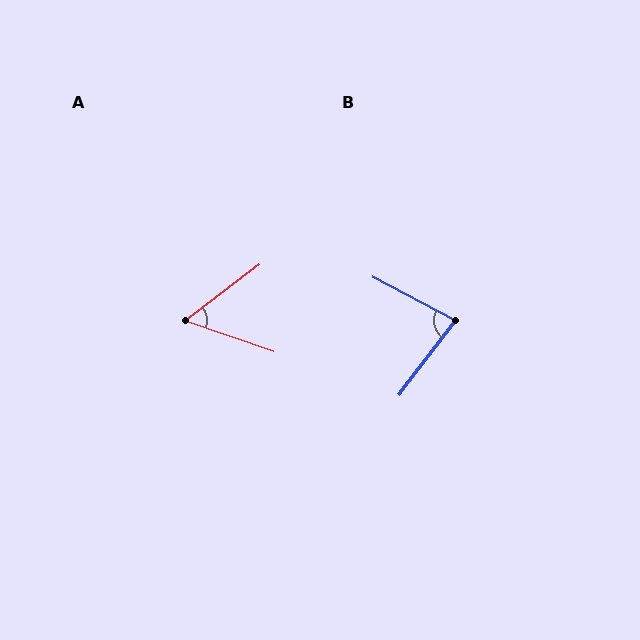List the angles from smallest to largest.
A (56°), B (80°).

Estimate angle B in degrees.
Approximately 80 degrees.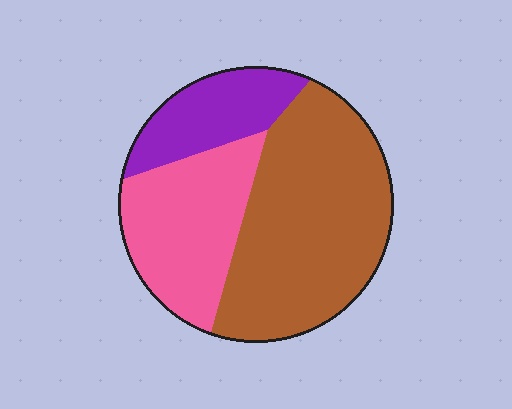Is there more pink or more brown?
Brown.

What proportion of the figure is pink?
Pink takes up about one third (1/3) of the figure.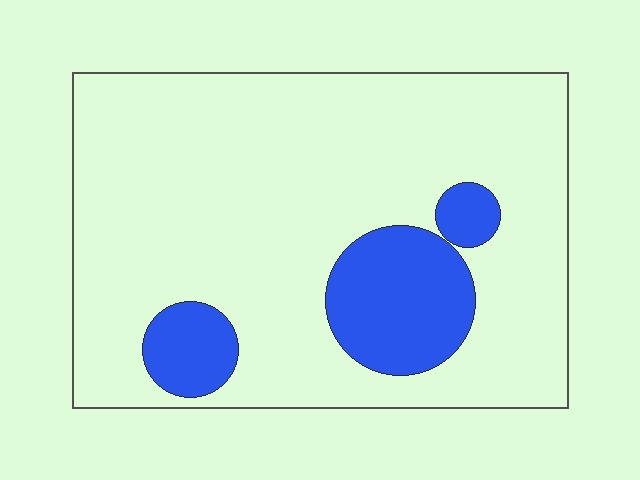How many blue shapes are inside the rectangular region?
3.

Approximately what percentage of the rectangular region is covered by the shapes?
Approximately 15%.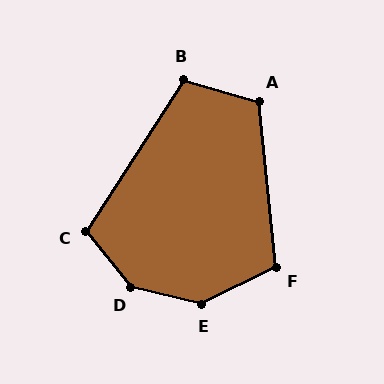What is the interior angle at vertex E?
Approximately 140 degrees (obtuse).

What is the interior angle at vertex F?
Approximately 111 degrees (obtuse).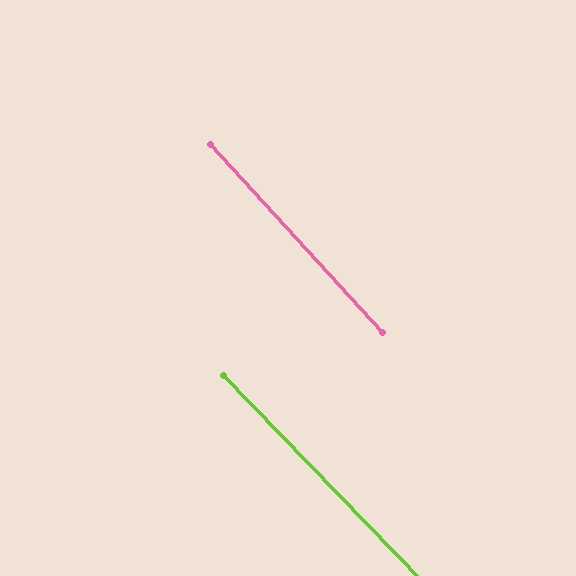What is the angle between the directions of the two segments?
Approximately 1 degree.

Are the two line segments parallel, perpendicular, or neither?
Parallel — their directions differ by only 1.4°.